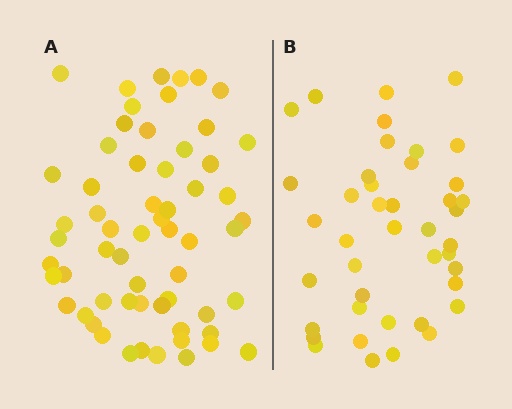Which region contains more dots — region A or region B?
Region A (the left region) has more dots.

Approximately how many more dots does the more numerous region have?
Region A has approximately 20 more dots than region B.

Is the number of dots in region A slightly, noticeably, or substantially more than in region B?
Region A has noticeably more, but not dramatically so. The ratio is roughly 1.4 to 1.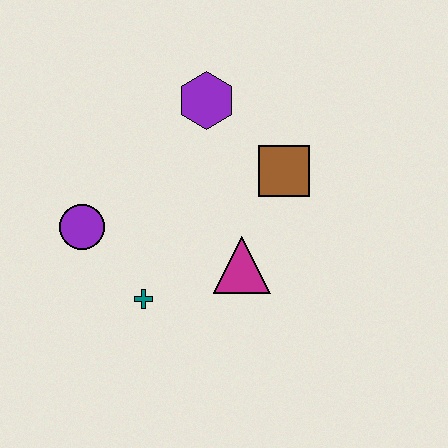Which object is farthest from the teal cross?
The purple hexagon is farthest from the teal cross.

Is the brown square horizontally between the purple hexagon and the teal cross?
No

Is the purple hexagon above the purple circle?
Yes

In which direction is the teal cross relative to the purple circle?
The teal cross is below the purple circle.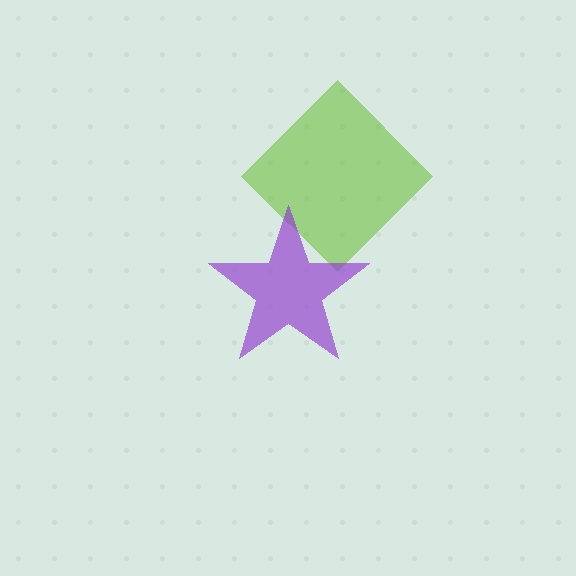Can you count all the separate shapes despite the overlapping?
Yes, there are 2 separate shapes.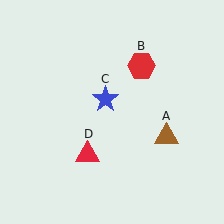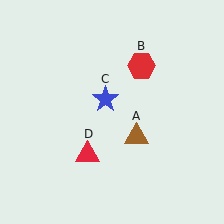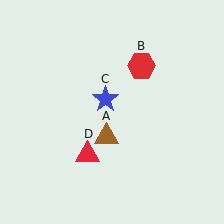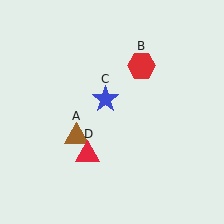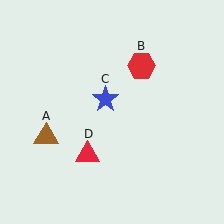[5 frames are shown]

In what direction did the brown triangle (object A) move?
The brown triangle (object A) moved left.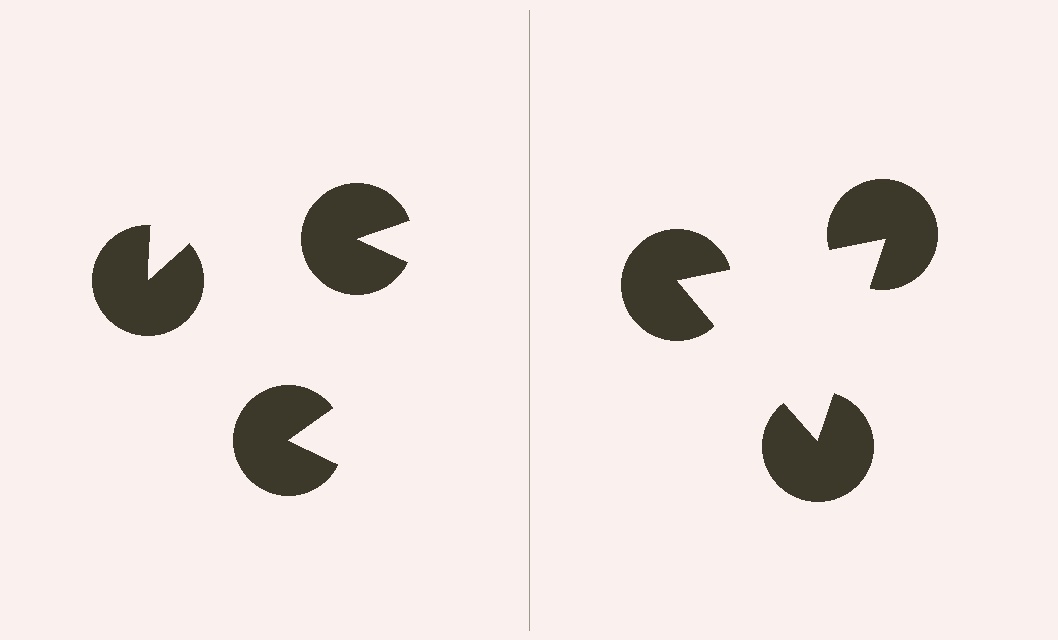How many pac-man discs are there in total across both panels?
6 — 3 on each side.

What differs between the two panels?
The pac-man discs are positioned identically on both sides; only the wedge orientations differ. On the right they align to a triangle; on the left they are misaligned.